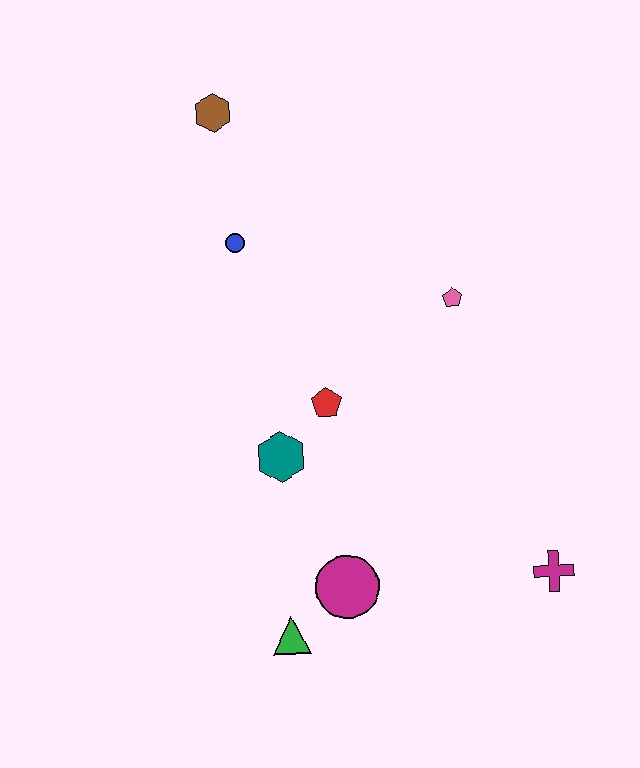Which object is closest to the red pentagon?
The teal hexagon is closest to the red pentagon.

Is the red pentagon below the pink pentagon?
Yes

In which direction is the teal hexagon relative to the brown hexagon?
The teal hexagon is below the brown hexagon.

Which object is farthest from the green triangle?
The brown hexagon is farthest from the green triangle.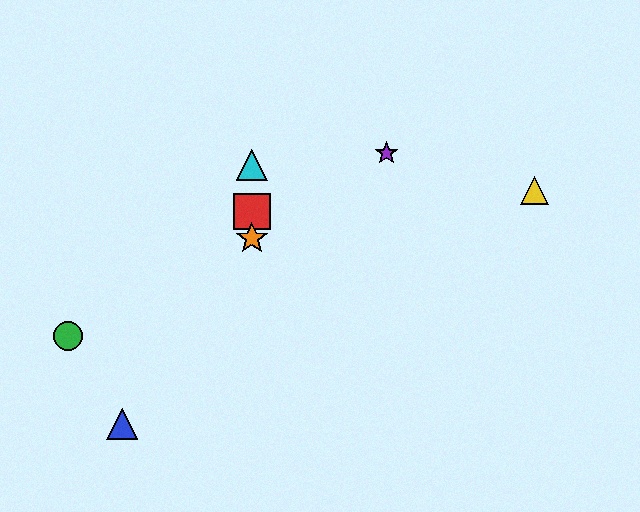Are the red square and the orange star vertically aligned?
Yes, both are at x≈252.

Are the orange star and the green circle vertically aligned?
No, the orange star is at x≈252 and the green circle is at x≈68.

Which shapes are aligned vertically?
The red square, the orange star, the cyan triangle are aligned vertically.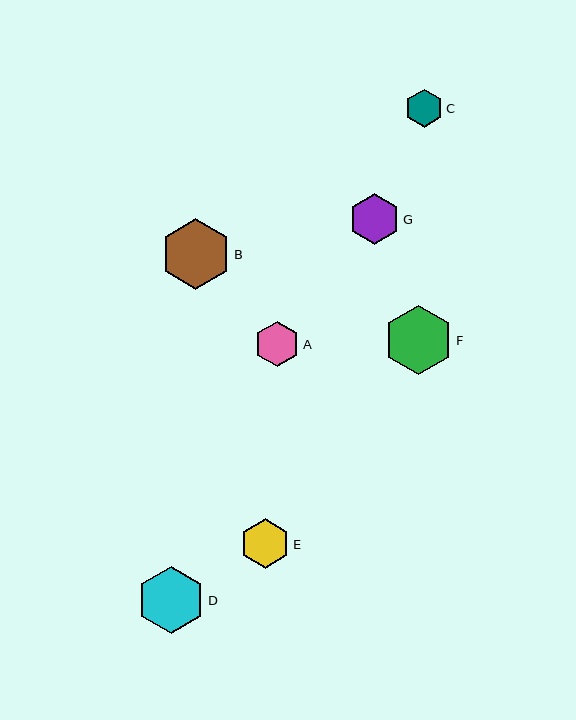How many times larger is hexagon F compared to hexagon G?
Hexagon F is approximately 1.4 times the size of hexagon G.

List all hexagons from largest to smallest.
From largest to smallest: B, F, D, G, E, A, C.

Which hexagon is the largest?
Hexagon B is the largest with a size of approximately 71 pixels.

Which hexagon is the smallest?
Hexagon C is the smallest with a size of approximately 37 pixels.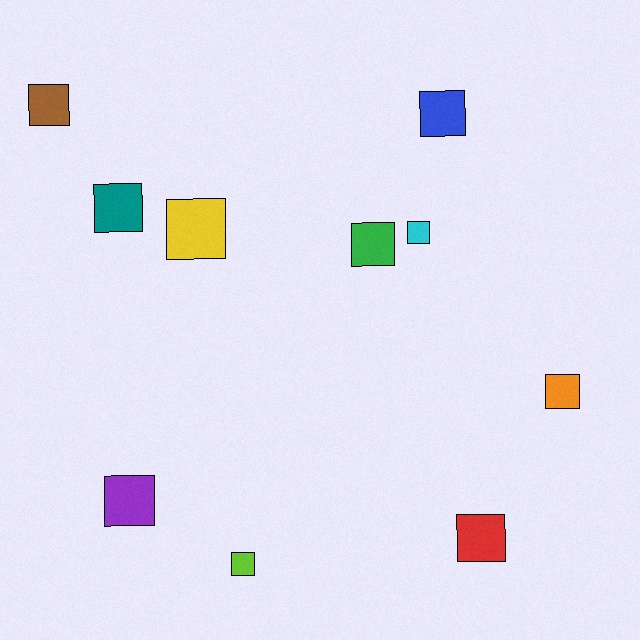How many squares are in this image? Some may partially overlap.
There are 10 squares.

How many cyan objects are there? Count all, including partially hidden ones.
There is 1 cyan object.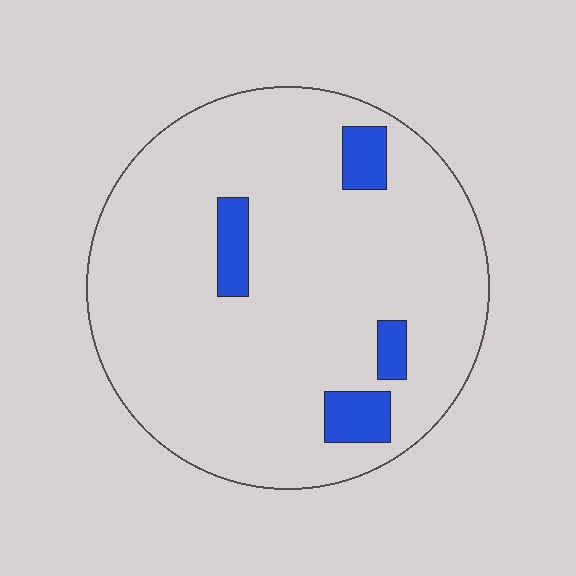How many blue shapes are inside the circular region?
4.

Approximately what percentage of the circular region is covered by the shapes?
Approximately 10%.